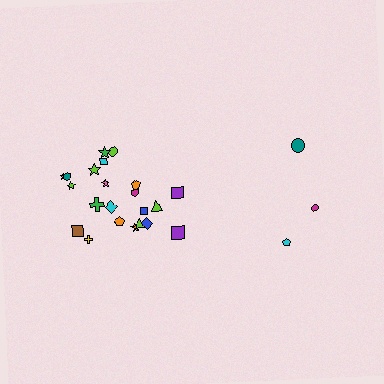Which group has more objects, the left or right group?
The left group.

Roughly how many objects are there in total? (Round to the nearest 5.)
Roughly 25 objects in total.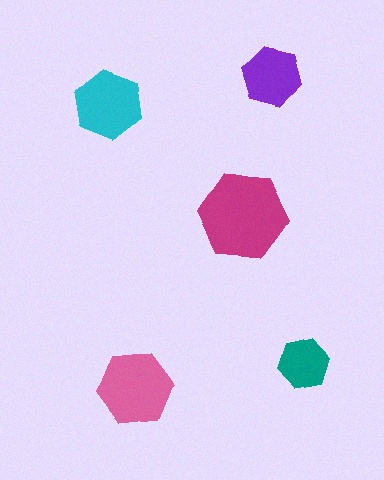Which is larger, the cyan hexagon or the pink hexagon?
The pink one.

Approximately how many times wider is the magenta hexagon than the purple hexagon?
About 1.5 times wider.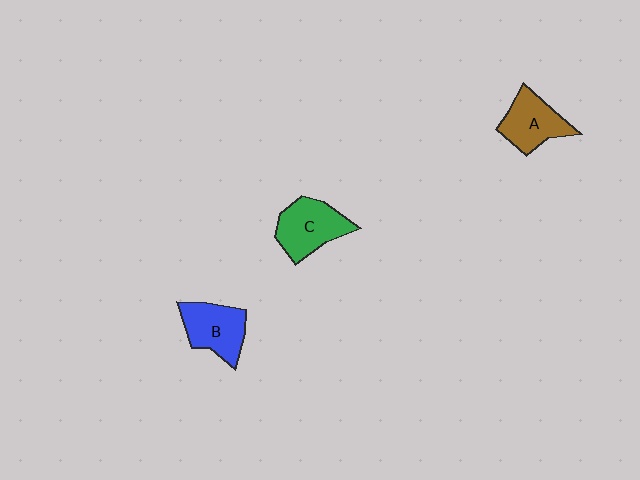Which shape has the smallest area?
Shape A (brown).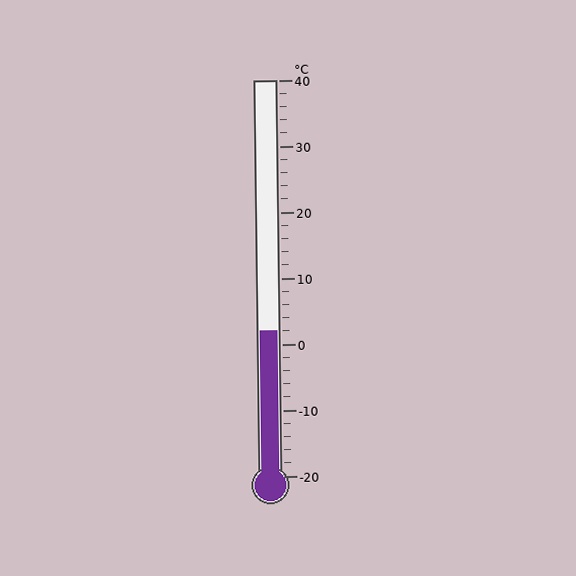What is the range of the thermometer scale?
The thermometer scale ranges from -20°C to 40°C.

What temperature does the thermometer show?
The thermometer shows approximately 2°C.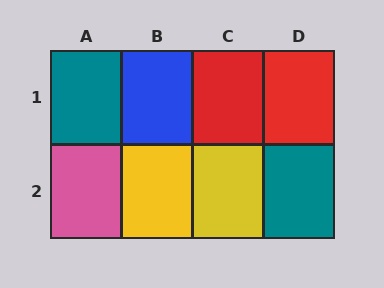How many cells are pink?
1 cell is pink.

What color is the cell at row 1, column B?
Blue.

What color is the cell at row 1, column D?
Red.